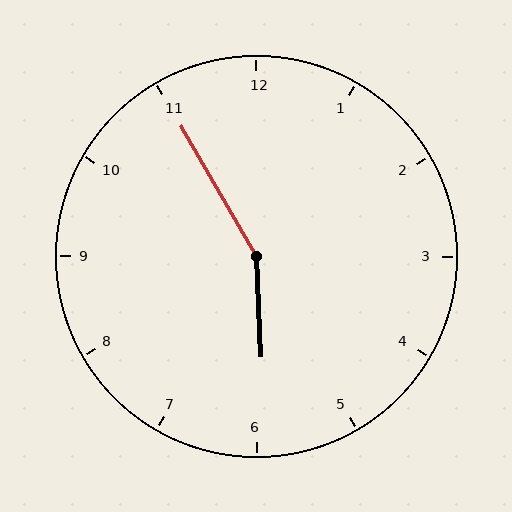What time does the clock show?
5:55.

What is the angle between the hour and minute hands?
Approximately 152 degrees.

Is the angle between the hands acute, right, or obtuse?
It is obtuse.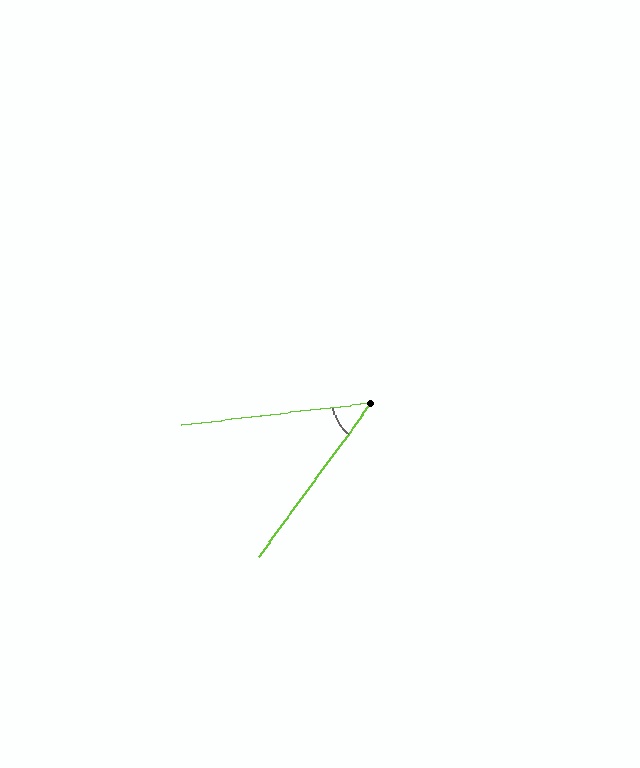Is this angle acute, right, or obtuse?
It is acute.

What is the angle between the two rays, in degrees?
Approximately 47 degrees.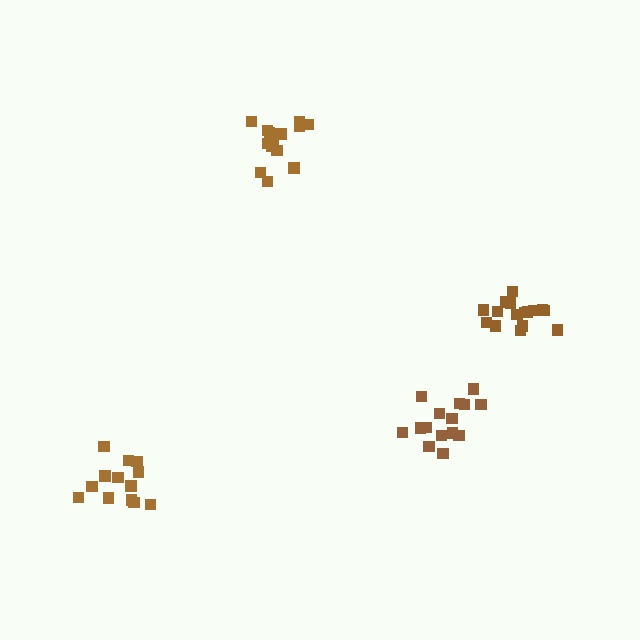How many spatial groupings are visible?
There are 4 spatial groupings.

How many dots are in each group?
Group 1: 14 dots, Group 2: 15 dots, Group 3: 13 dots, Group 4: 16 dots (58 total).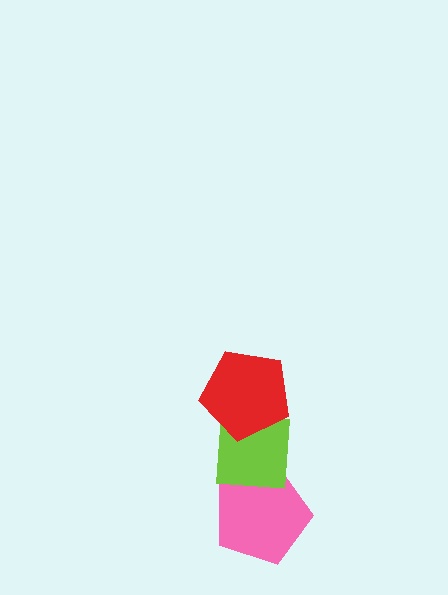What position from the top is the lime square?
The lime square is 2nd from the top.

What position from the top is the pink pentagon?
The pink pentagon is 3rd from the top.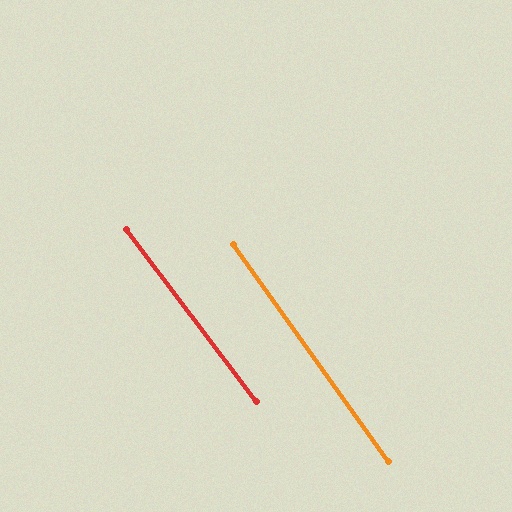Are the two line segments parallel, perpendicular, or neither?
Parallel — their directions differ by only 1.7°.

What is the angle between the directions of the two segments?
Approximately 2 degrees.